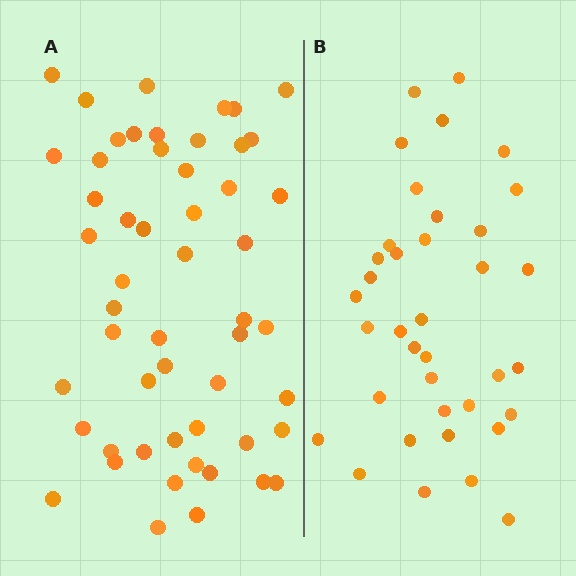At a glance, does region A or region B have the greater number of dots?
Region A (the left region) has more dots.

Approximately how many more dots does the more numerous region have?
Region A has approximately 15 more dots than region B.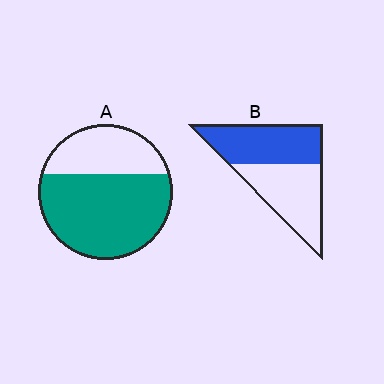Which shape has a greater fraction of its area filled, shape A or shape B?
Shape A.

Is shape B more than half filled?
Roughly half.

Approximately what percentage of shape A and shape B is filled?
A is approximately 65% and B is approximately 50%.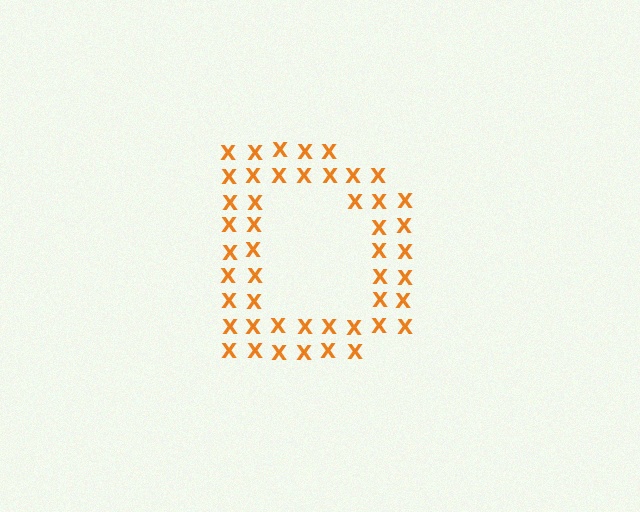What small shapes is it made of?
It is made of small letter X's.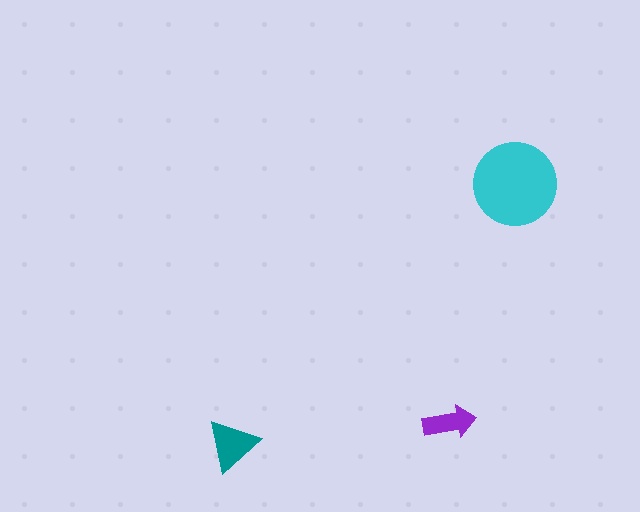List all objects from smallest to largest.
The purple arrow, the teal triangle, the cyan circle.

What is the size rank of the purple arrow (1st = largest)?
3rd.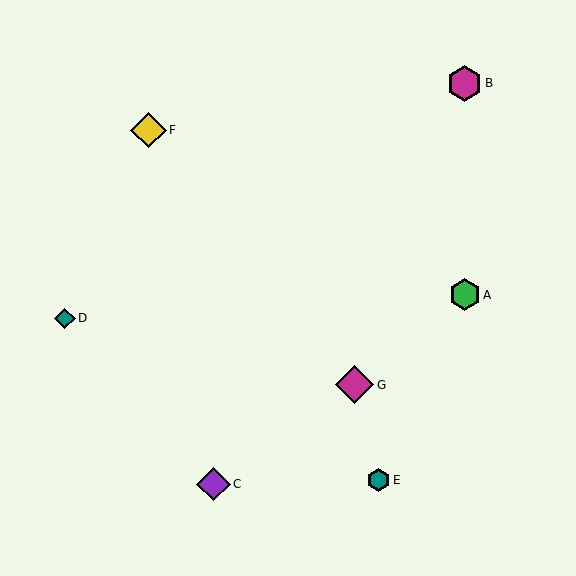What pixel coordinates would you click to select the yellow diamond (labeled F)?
Click at (148, 130) to select the yellow diamond F.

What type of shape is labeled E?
Shape E is a teal hexagon.